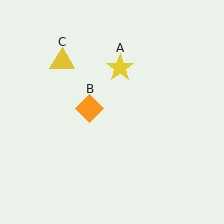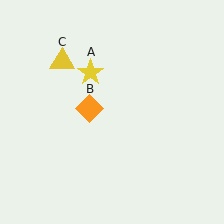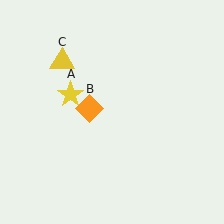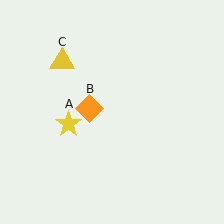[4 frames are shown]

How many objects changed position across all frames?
1 object changed position: yellow star (object A).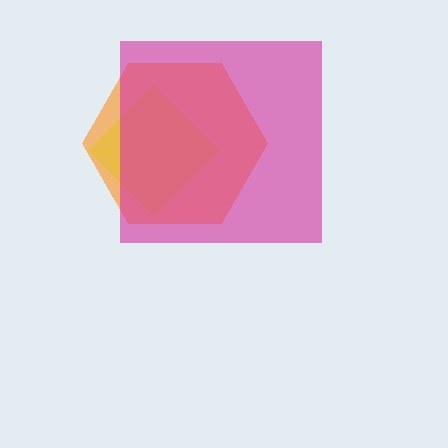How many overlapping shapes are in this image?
There are 3 overlapping shapes in the image.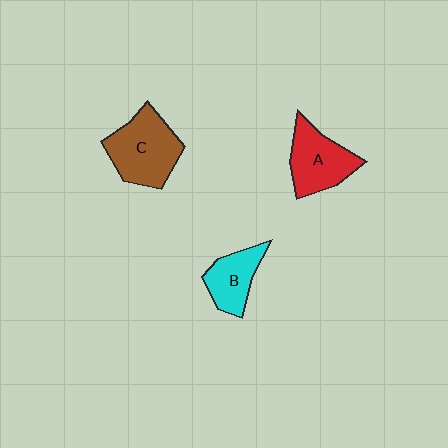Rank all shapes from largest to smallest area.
From largest to smallest: C (brown), A (red), B (cyan).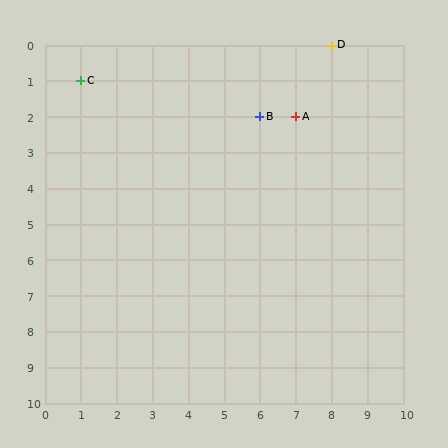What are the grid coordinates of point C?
Point C is at grid coordinates (1, 1).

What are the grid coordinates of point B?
Point B is at grid coordinates (6, 2).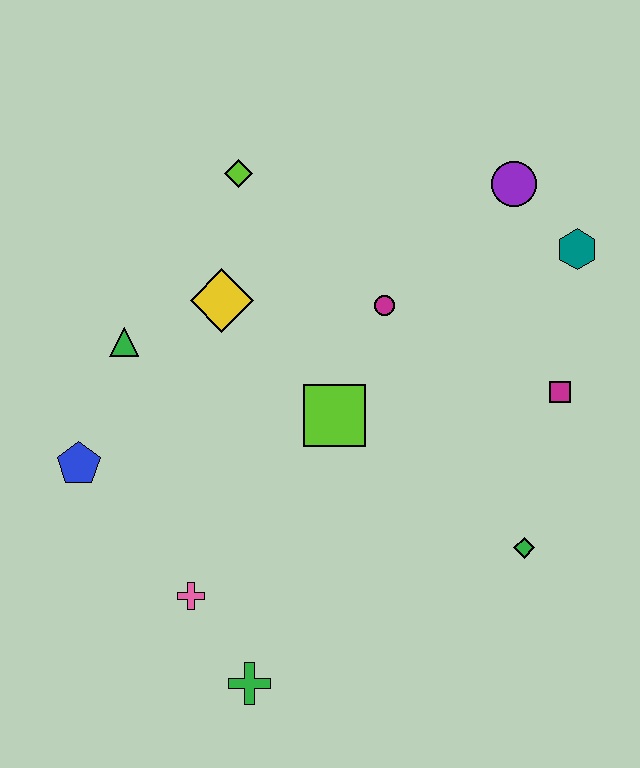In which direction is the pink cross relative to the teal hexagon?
The pink cross is to the left of the teal hexagon.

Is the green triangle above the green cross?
Yes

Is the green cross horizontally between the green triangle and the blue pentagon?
No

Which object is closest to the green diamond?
The magenta square is closest to the green diamond.